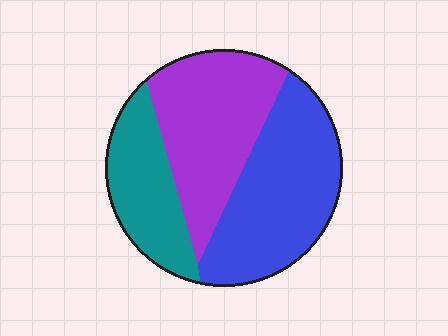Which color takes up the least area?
Teal, at roughly 25%.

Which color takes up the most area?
Blue, at roughly 40%.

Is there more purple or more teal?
Purple.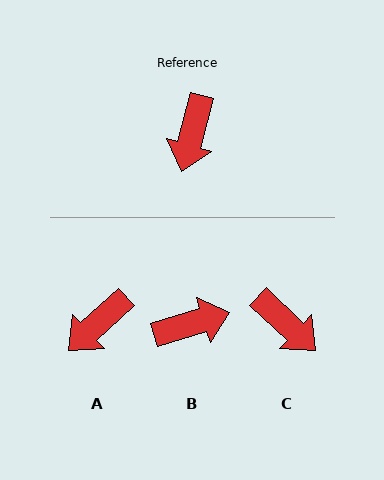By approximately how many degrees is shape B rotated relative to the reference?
Approximately 122 degrees counter-clockwise.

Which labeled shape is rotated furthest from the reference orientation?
B, about 122 degrees away.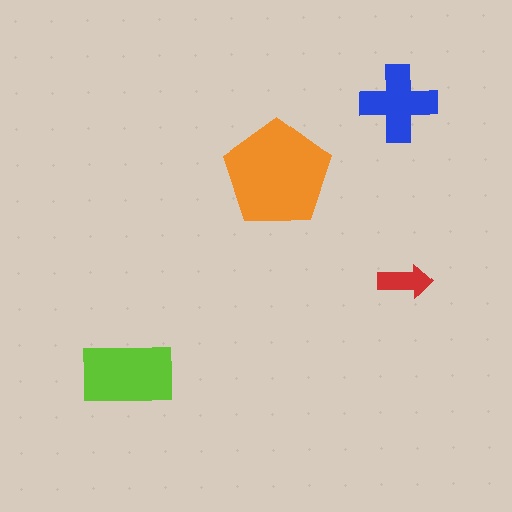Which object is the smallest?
The red arrow.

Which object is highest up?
The blue cross is topmost.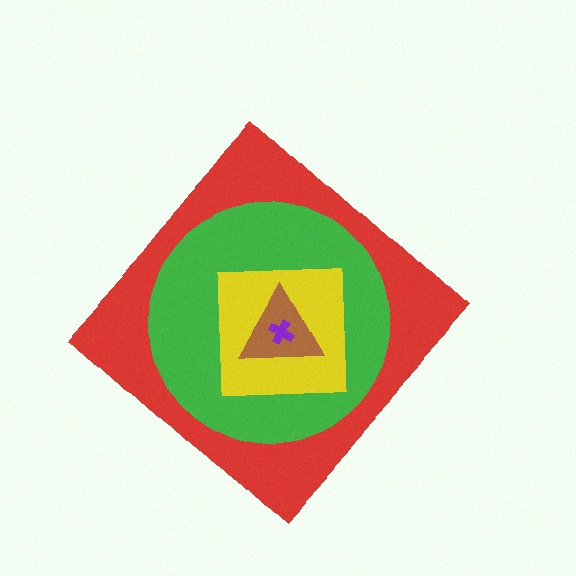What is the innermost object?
The purple cross.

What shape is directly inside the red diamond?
The green circle.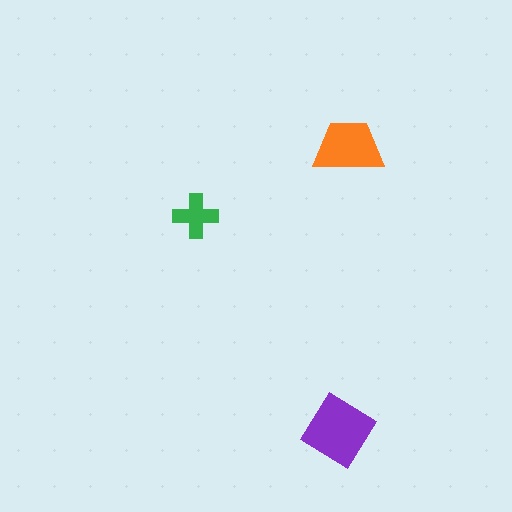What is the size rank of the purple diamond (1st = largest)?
1st.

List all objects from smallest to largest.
The green cross, the orange trapezoid, the purple diamond.